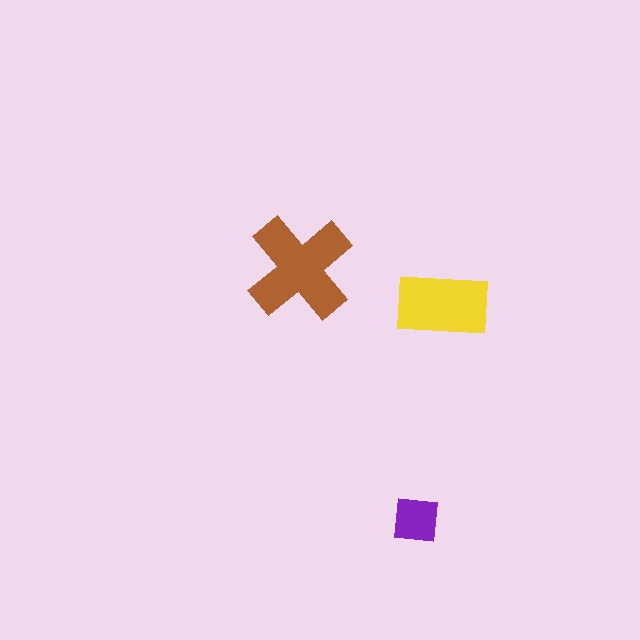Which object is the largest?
The brown cross.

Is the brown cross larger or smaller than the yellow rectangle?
Larger.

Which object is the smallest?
The purple square.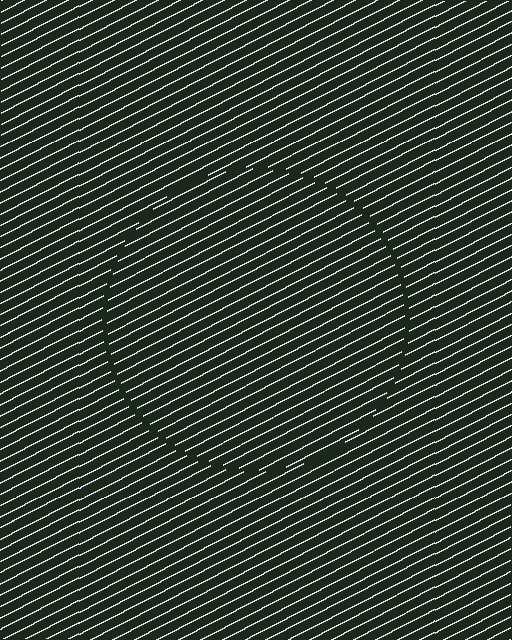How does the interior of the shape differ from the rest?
The interior of the shape contains the same grating, shifted by half a period — the contour is defined by the phase discontinuity where line-ends from the inner and outer gratings abut.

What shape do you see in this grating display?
An illusory circle. The interior of the shape contains the same grating, shifted by half a period — the contour is defined by the phase discontinuity where line-ends from the inner and outer gratings abut.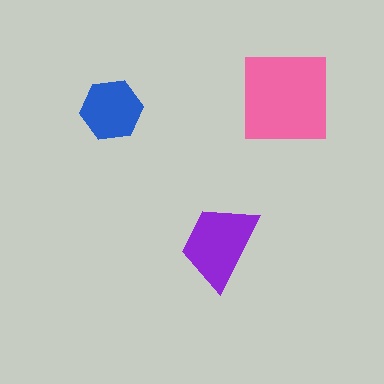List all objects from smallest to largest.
The blue hexagon, the purple trapezoid, the pink square.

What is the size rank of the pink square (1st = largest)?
1st.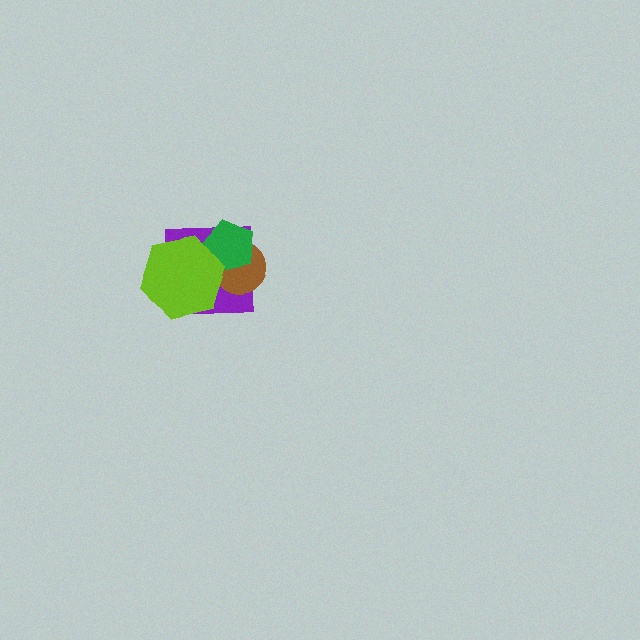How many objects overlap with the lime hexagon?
3 objects overlap with the lime hexagon.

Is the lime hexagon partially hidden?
No, no other shape covers it.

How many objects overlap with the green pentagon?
3 objects overlap with the green pentagon.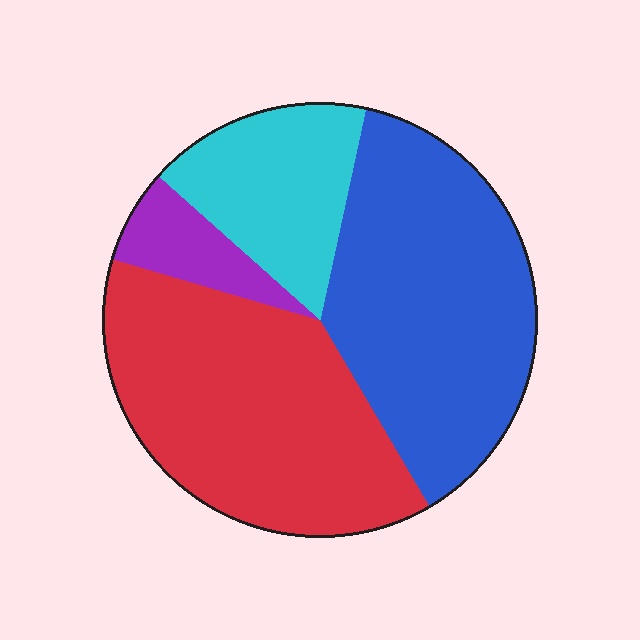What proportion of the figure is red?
Red takes up about three eighths (3/8) of the figure.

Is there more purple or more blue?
Blue.